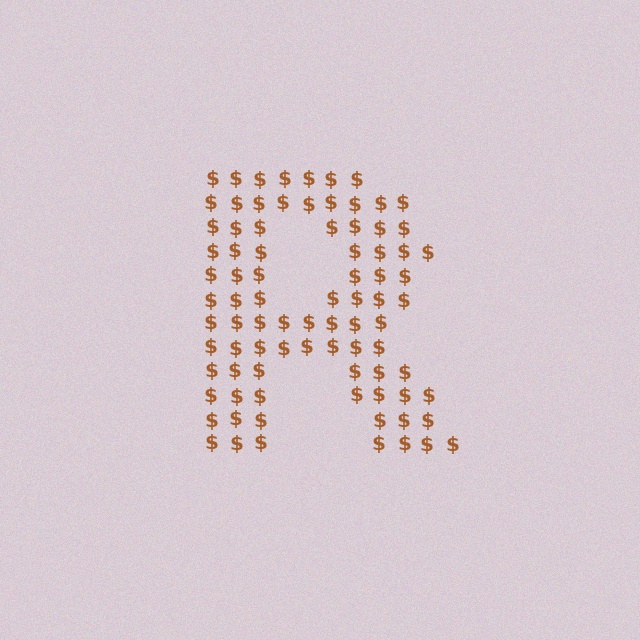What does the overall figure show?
The overall figure shows the letter R.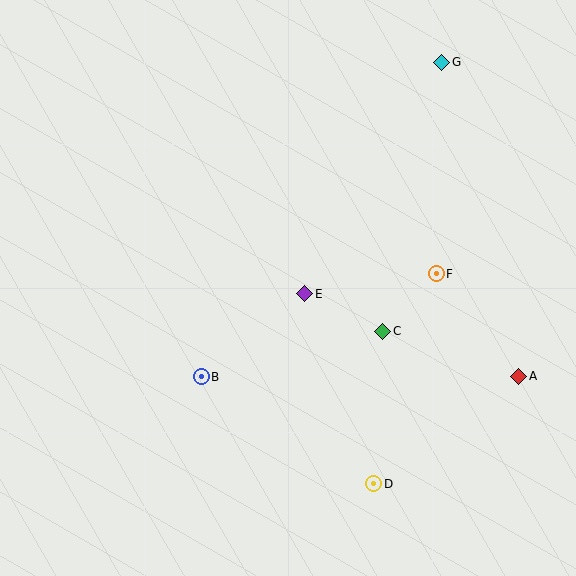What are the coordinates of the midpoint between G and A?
The midpoint between G and A is at (480, 219).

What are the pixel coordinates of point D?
Point D is at (374, 484).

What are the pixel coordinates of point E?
Point E is at (305, 294).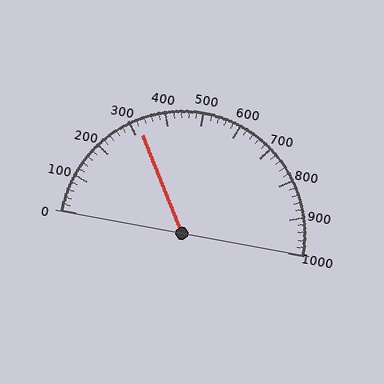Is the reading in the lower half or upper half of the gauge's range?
The reading is in the lower half of the range (0 to 1000).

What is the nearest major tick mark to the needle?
The nearest major tick mark is 300.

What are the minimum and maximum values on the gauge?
The gauge ranges from 0 to 1000.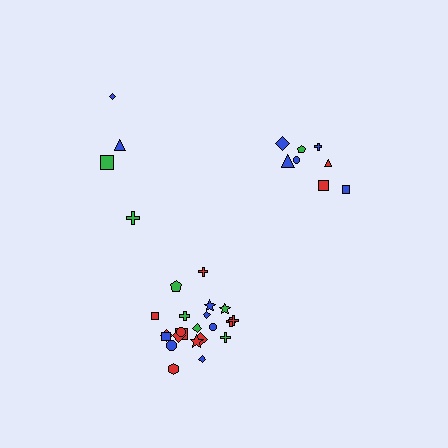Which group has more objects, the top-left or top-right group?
The top-right group.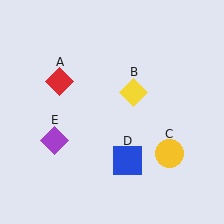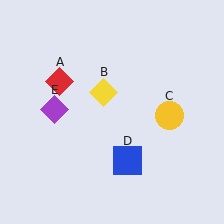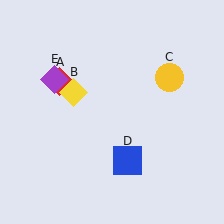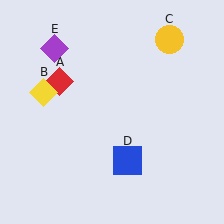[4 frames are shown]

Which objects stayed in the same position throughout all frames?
Red diamond (object A) and blue square (object D) remained stationary.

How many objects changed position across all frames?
3 objects changed position: yellow diamond (object B), yellow circle (object C), purple diamond (object E).